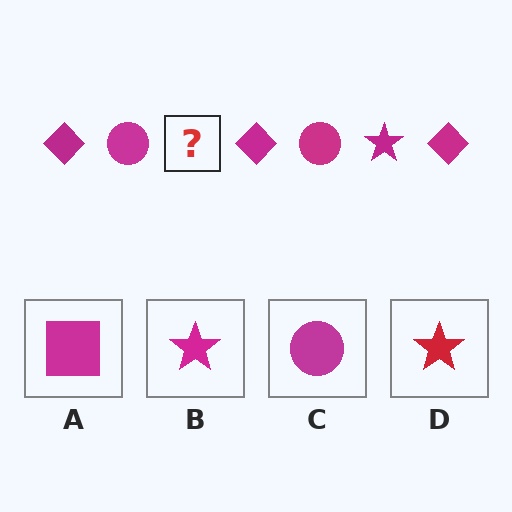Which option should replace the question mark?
Option B.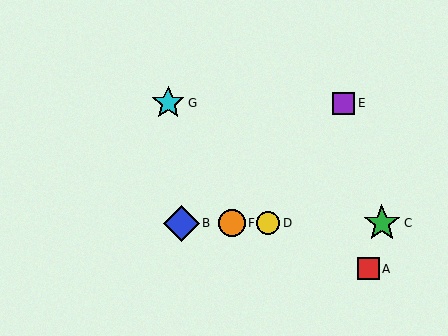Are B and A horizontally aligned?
No, B is at y≈223 and A is at y≈269.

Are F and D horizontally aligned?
Yes, both are at y≈223.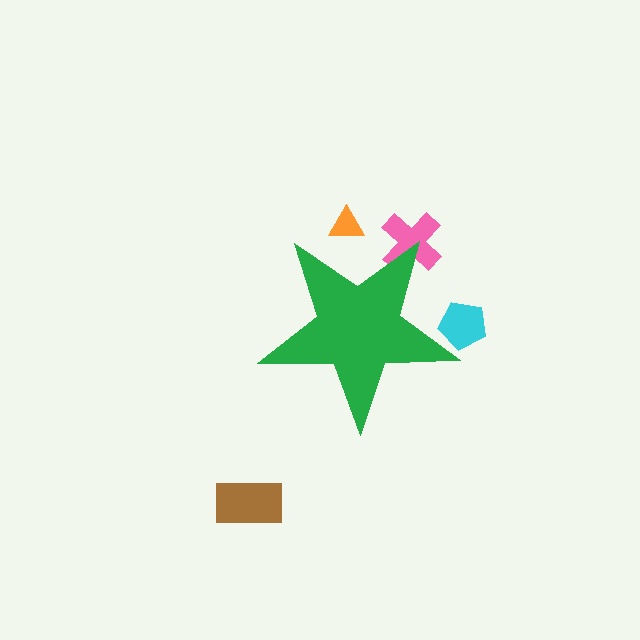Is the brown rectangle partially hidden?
No, the brown rectangle is fully visible.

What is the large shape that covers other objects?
A green star.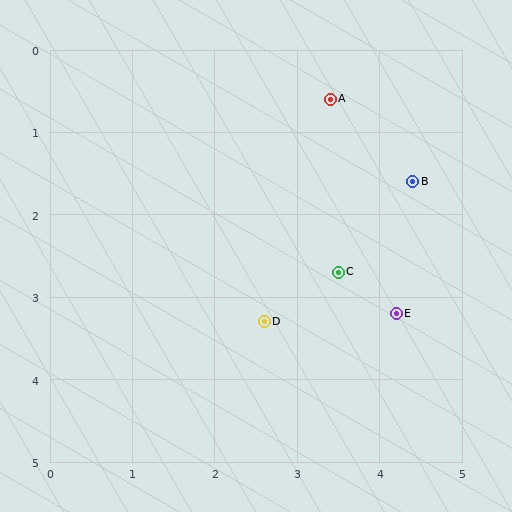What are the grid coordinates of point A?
Point A is at approximately (3.4, 0.6).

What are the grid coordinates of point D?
Point D is at approximately (2.6, 3.3).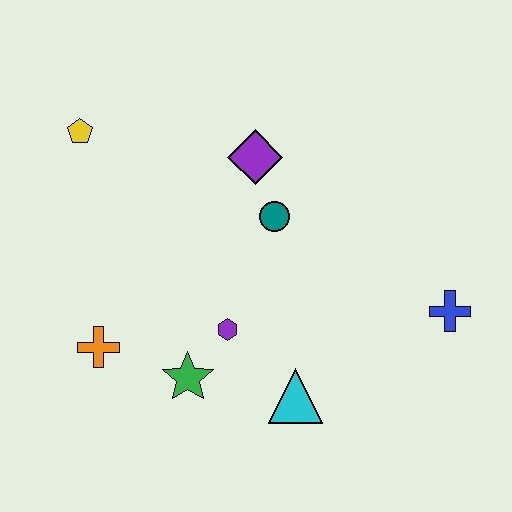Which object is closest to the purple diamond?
The teal circle is closest to the purple diamond.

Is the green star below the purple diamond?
Yes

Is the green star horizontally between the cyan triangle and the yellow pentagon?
Yes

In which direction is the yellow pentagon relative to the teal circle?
The yellow pentagon is to the left of the teal circle.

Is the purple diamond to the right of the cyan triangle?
No